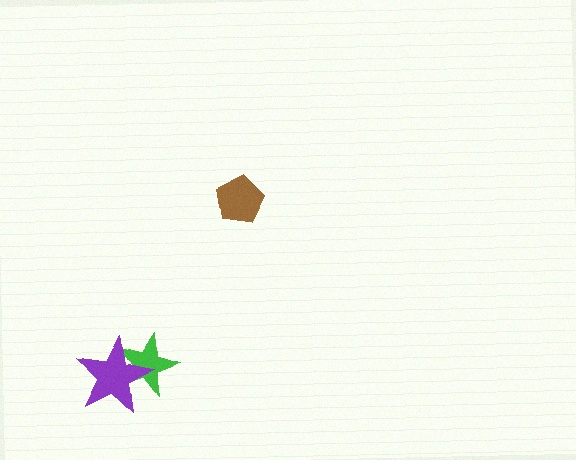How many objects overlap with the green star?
1 object overlaps with the green star.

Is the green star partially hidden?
Yes, it is partially covered by another shape.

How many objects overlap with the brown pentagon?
0 objects overlap with the brown pentagon.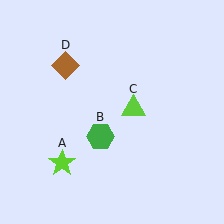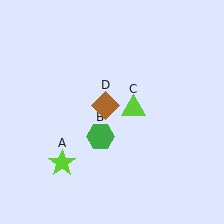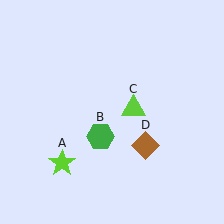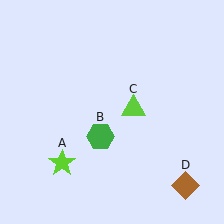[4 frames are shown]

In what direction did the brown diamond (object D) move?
The brown diamond (object D) moved down and to the right.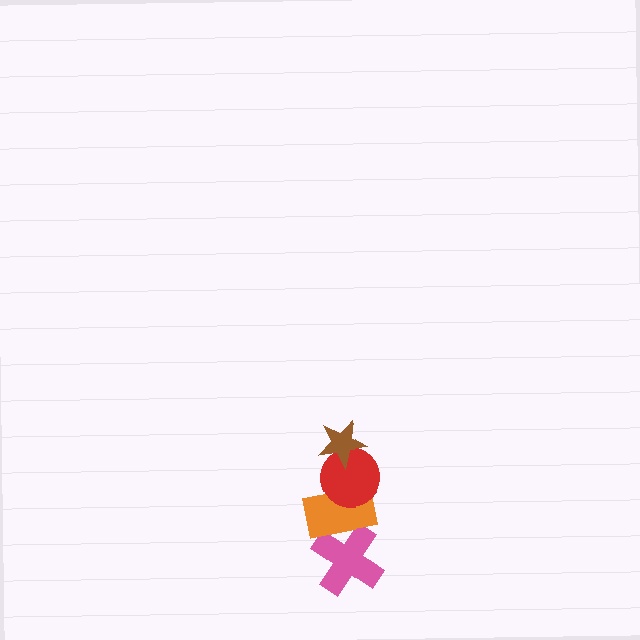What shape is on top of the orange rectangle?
The red circle is on top of the orange rectangle.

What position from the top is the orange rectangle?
The orange rectangle is 3rd from the top.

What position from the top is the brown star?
The brown star is 1st from the top.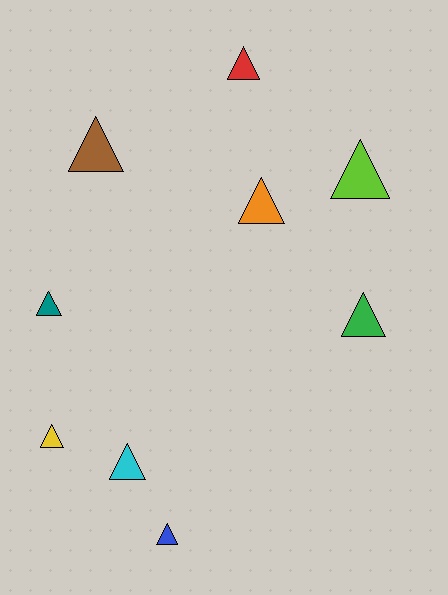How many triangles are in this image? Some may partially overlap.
There are 9 triangles.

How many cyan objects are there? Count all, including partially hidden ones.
There is 1 cyan object.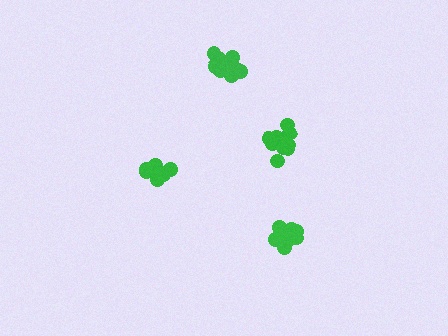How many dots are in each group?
Group 1: 13 dots, Group 2: 9 dots, Group 3: 11 dots, Group 4: 7 dots (40 total).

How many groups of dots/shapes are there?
There are 4 groups.